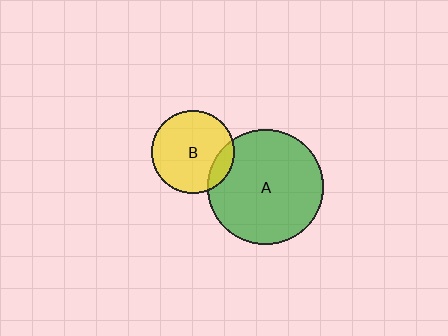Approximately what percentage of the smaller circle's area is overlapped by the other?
Approximately 15%.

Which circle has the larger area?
Circle A (green).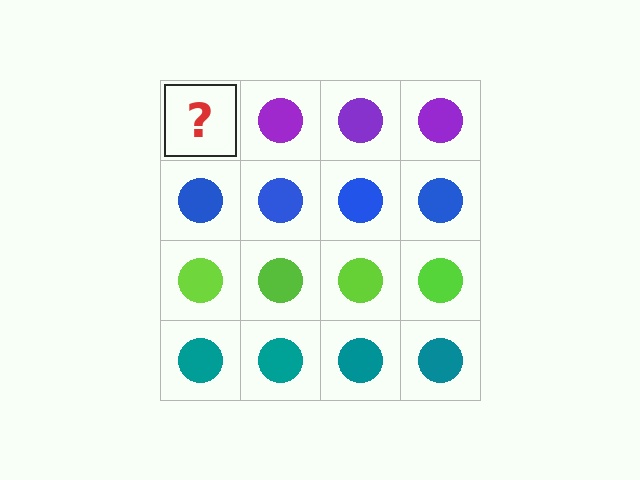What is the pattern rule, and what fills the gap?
The rule is that each row has a consistent color. The gap should be filled with a purple circle.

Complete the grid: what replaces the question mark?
The question mark should be replaced with a purple circle.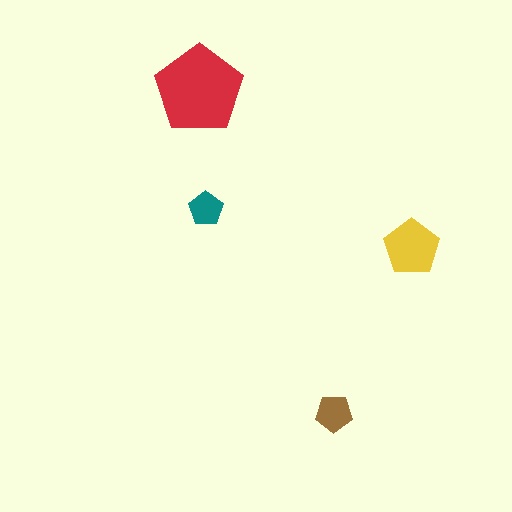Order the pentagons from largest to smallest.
the red one, the yellow one, the brown one, the teal one.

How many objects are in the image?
There are 4 objects in the image.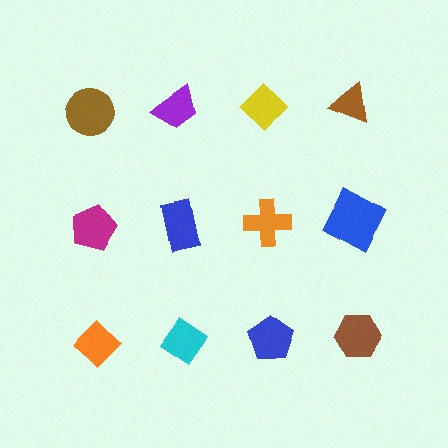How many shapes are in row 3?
4 shapes.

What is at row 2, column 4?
A blue square.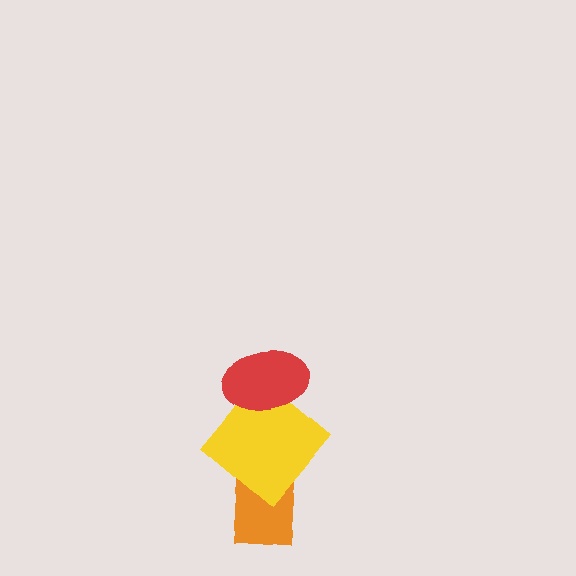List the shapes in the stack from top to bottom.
From top to bottom: the red ellipse, the yellow diamond, the orange rectangle.